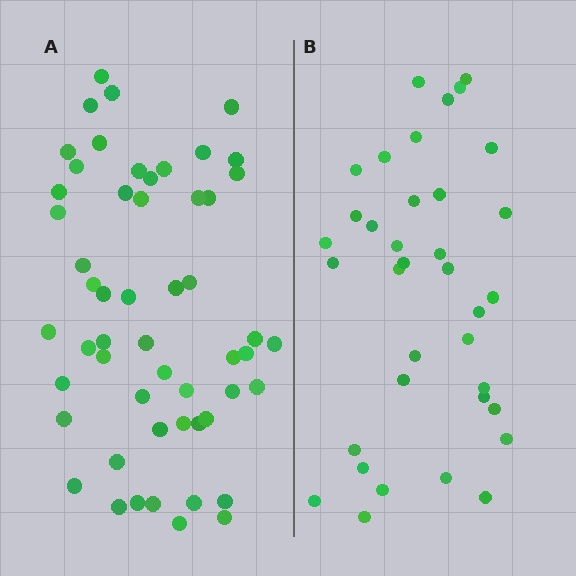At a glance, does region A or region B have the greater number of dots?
Region A (the left region) has more dots.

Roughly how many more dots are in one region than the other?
Region A has approximately 20 more dots than region B.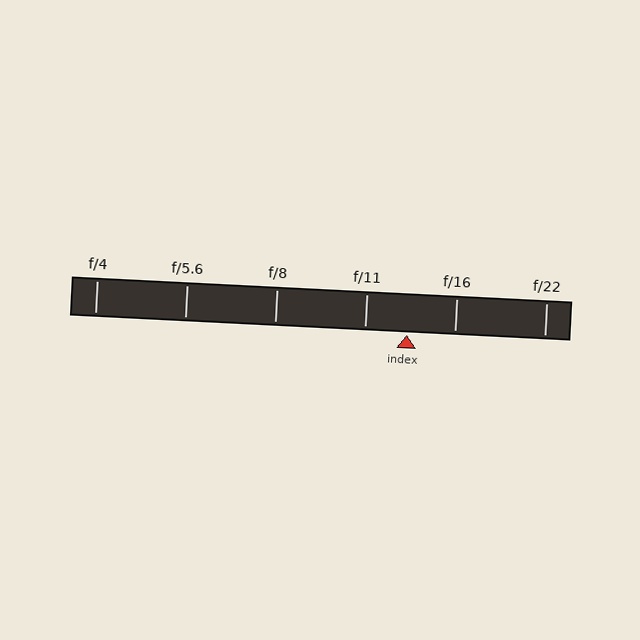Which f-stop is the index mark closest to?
The index mark is closest to f/11.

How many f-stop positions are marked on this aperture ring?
There are 6 f-stop positions marked.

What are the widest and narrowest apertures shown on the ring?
The widest aperture shown is f/4 and the narrowest is f/22.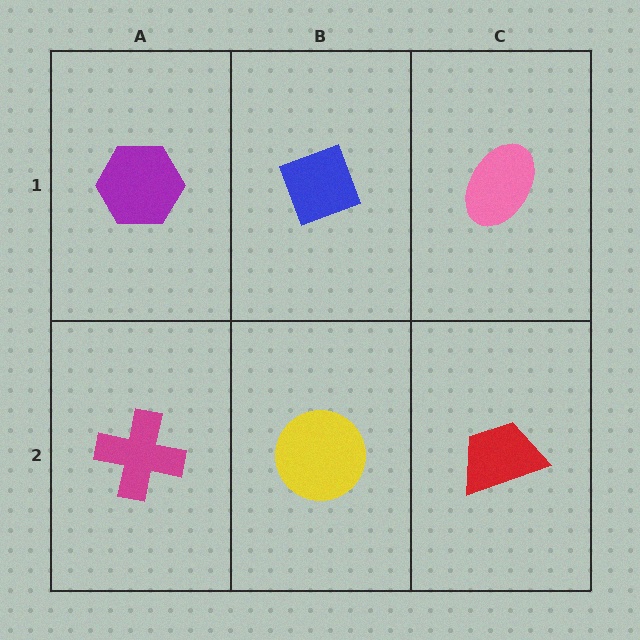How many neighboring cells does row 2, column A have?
2.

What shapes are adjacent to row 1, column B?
A yellow circle (row 2, column B), a purple hexagon (row 1, column A), a pink ellipse (row 1, column C).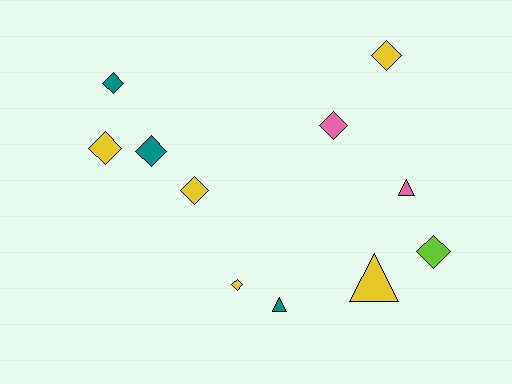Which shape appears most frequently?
Diamond, with 8 objects.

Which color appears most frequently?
Yellow, with 5 objects.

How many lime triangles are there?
There are no lime triangles.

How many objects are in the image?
There are 11 objects.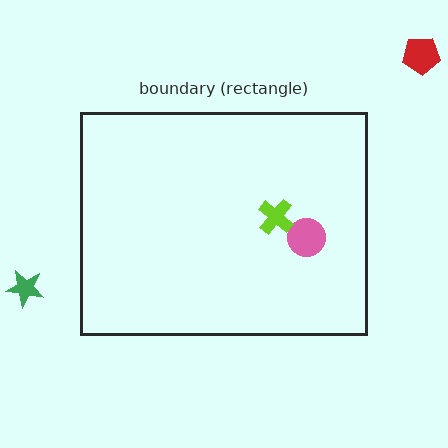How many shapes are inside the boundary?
2 inside, 2 outside.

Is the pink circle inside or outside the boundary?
Inside.